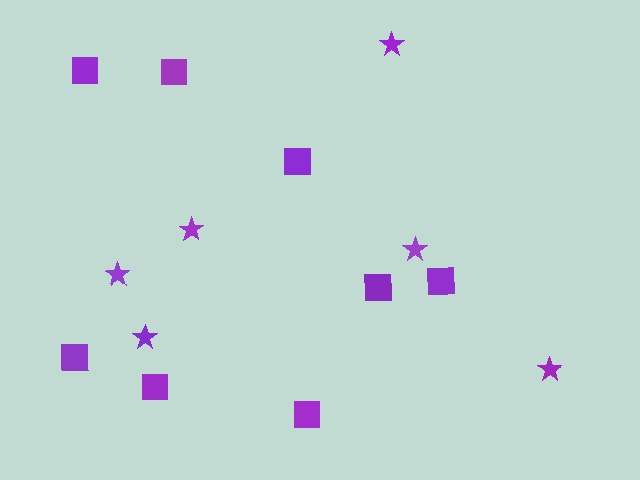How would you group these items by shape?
There are 2 groups: one group of squares (8) and one group of stars (6).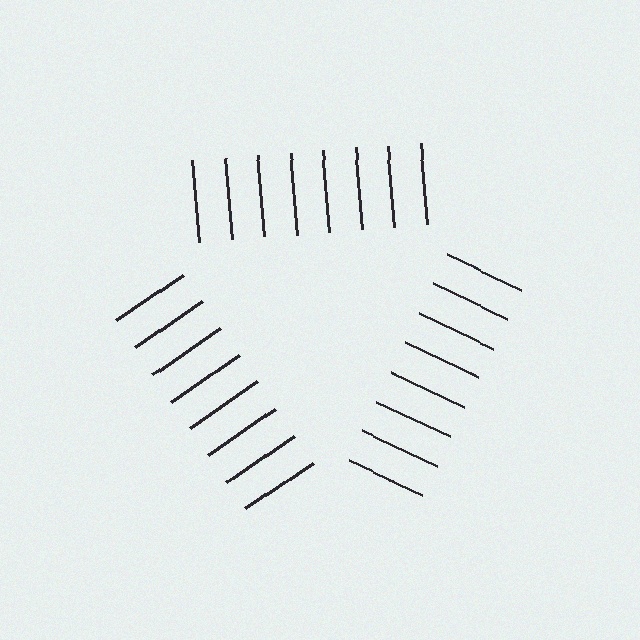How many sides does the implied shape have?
3 sides — the line-ends trace a triangle.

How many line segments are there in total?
24 — 8 along each of the 3 edges.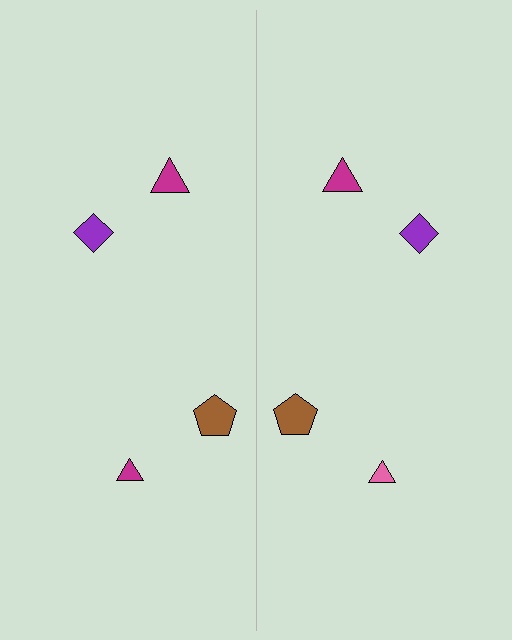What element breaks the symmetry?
The pink triangle on the right side breaks the symmetry — its mirror counterpart is magenta.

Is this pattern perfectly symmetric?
No, the pattern is not perfectly symmetric. The pink triangle on the right side breaks the symmetry — its mirror counterpart is magenta.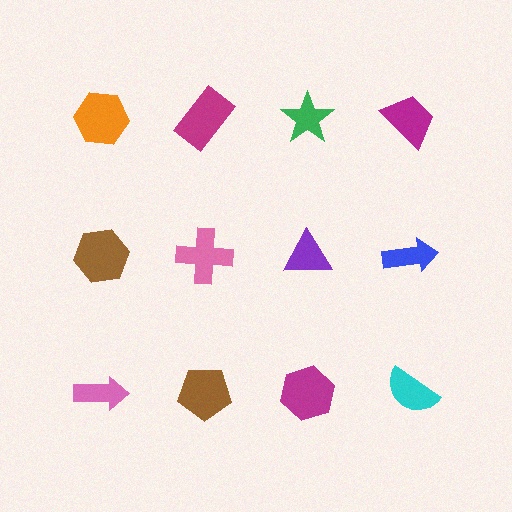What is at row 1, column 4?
A magenta trapezoid.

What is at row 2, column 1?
A brown hexagon.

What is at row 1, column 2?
A magenta rectangle.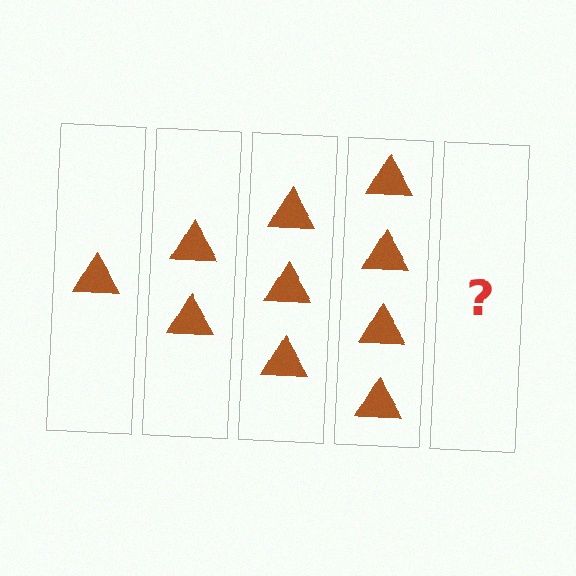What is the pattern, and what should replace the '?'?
The pattern is that each step adds one more triangle. The '?' should be 5 triangles.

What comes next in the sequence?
The next element should be 5 triangles.